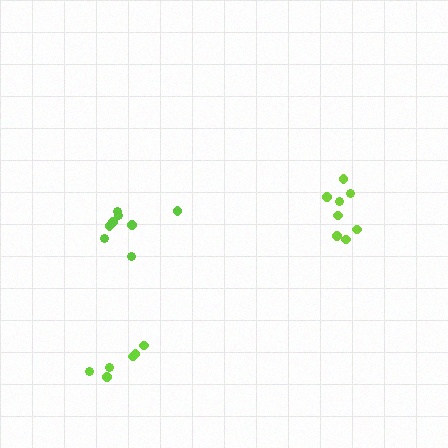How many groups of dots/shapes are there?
There are 3 groups.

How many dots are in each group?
Group 1: 8 dots, Group 2: 8 dots, Group 3: 6 dots (22 total).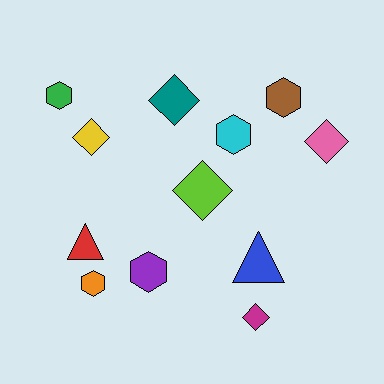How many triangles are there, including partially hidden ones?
There are 2 triangles.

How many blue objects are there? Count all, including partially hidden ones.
There is 1 blue object.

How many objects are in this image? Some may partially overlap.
There are 12 objects.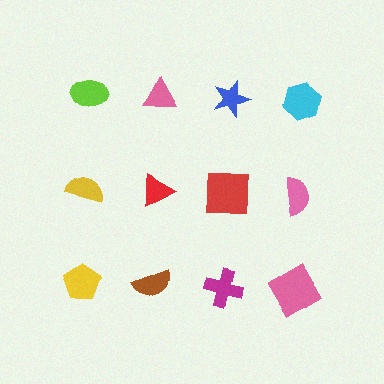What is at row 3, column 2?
A brown semicircle.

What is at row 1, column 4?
A cyan hexagon.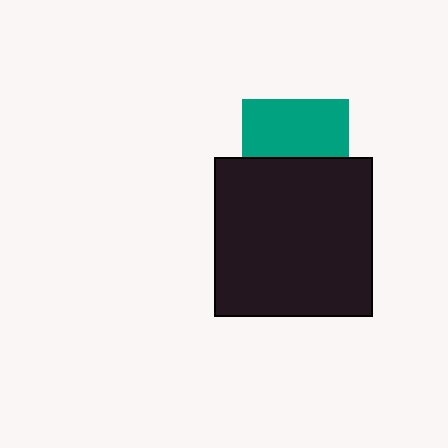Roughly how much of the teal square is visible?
About half of it is visible (roughly 55%).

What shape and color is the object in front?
The object in front is a black square.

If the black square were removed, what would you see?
You would see the complete teal square.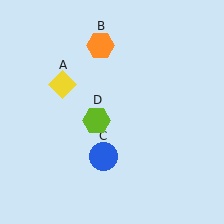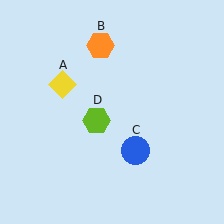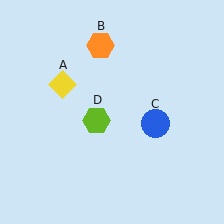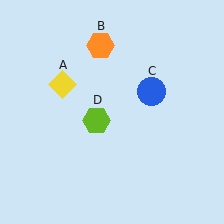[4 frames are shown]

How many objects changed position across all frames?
1 object changed position: blue circle (object C).